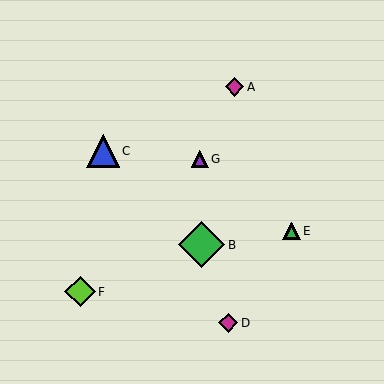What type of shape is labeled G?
Shape G is a purple triangle.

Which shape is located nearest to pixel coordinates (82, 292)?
The lime diamond (labeled F) at (80, 292) is nearest to that location.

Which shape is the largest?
The green diamond (labeled B) is the largest.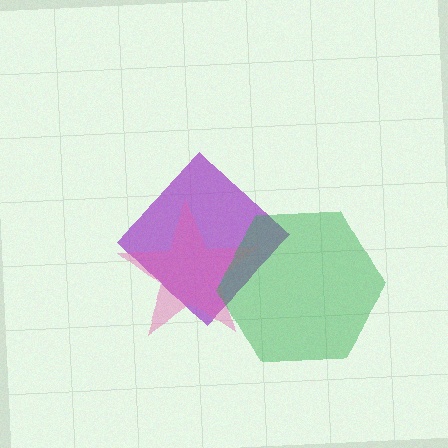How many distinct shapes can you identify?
There are 3 distinct shapes: a purple diamond, a pink star, a green hexagon.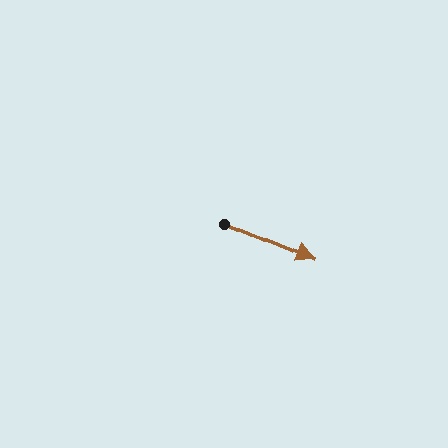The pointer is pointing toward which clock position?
Roughly 4 o'clock.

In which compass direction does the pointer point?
Southeast.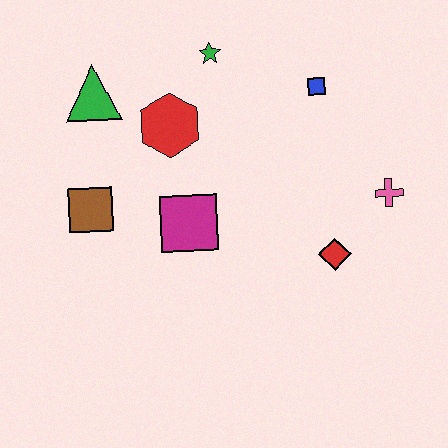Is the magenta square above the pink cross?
No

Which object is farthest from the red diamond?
The green triangle is farthest from the red diamond.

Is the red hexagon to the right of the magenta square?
No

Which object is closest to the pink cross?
The red diamond is closest to the pink cross.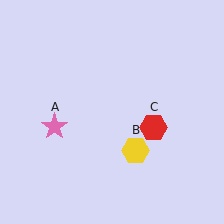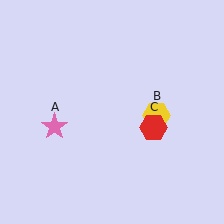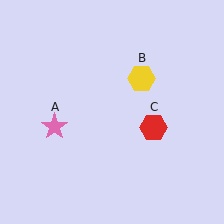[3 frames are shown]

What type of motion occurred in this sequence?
The yellow hexagon (object B) rotated counterclockwise around the center of the scene.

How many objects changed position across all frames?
1 object changed position: yellow hexagon (object B).